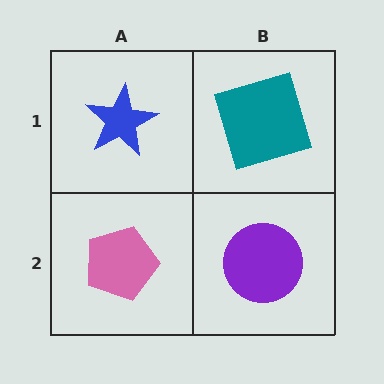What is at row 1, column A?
A blue star.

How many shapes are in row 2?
2 shapes.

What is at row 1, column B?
A teal square.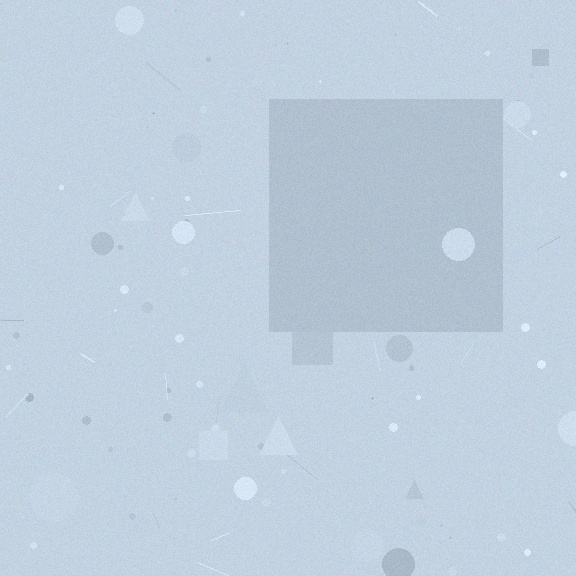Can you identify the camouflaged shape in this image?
The camouflaged shape is a square.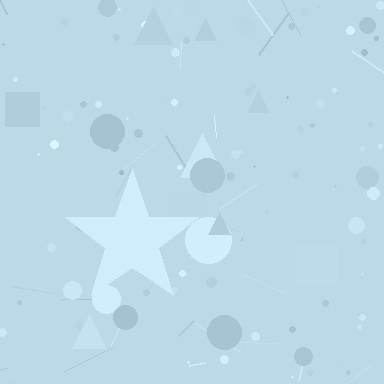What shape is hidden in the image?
A star is hidden in the image.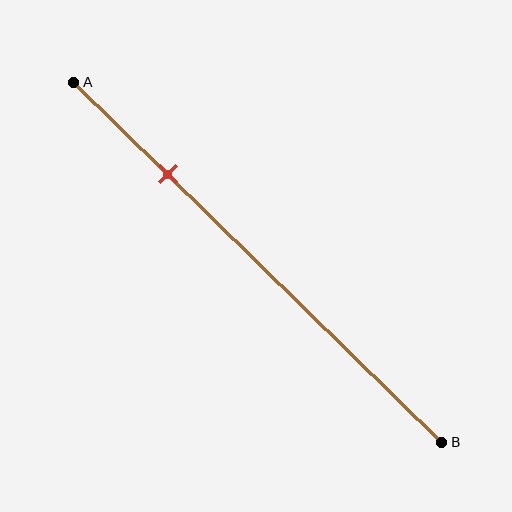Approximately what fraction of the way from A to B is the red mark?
The red mark is approximately 25% of the way from A to B.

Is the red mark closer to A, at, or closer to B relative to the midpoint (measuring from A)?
The red mark is closer to point A than the midpoint of segment AB.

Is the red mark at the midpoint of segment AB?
No, the mark is at about 25% from A, not at the 50% midpoint.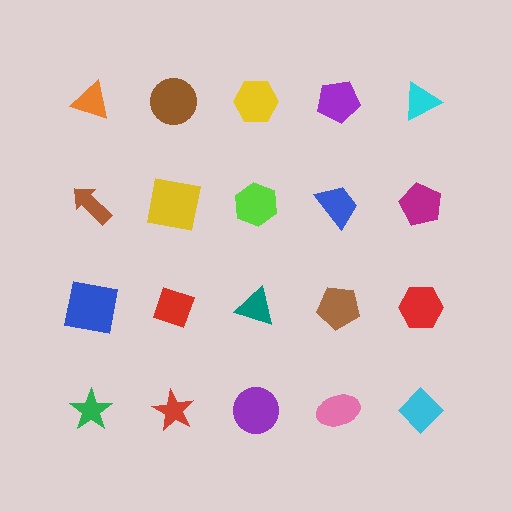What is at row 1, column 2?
A brown circle.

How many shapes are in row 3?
5 shapes.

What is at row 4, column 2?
A red star.